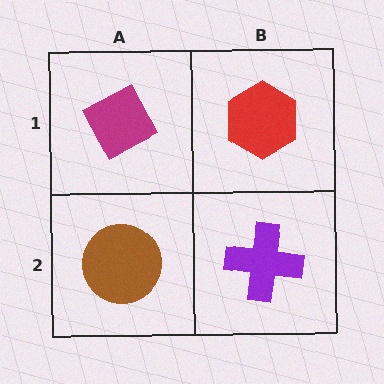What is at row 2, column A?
A brown circle.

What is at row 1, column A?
A magenta diamond.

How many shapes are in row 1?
2 shapes.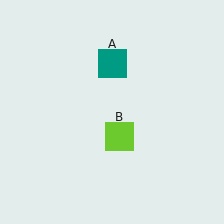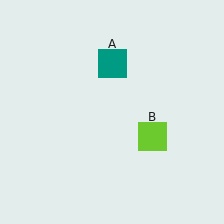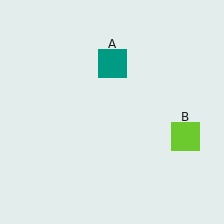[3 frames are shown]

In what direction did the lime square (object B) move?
The lime square (object B) moved right.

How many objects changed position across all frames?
1 object changed position: lime square (object B).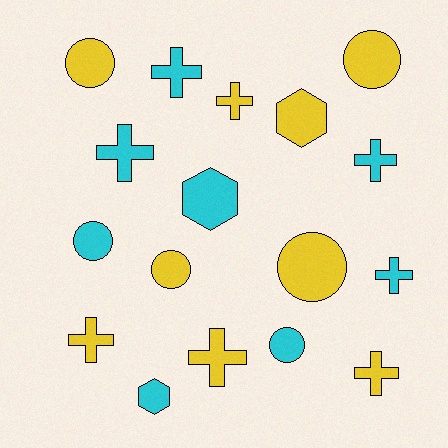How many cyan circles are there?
There are 2 cyan circles.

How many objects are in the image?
There are 17 objects.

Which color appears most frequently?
Yellow, with 9 objects.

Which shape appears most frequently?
Cross, with 8 objects.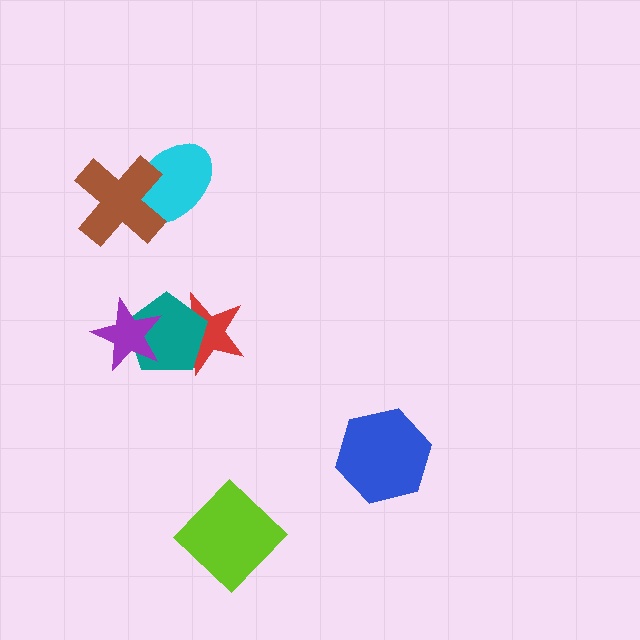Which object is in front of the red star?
The teal pentagon is in front of the red star.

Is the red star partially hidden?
Yes, it is partially covered by another shape.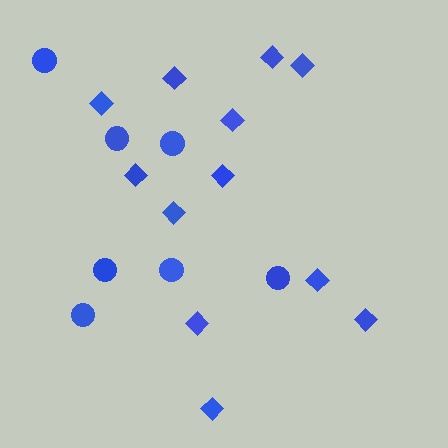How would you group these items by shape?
There are 2 groups: one group of diamonds (12) and one group of circles (7).